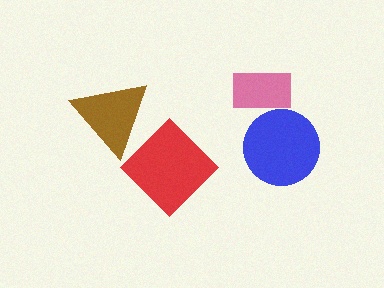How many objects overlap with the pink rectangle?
0 objects overlap with the pink rectangle.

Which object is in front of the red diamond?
The brown triangle is in front of the red diamond.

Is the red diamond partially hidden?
Yes, it is partially covered by another shape.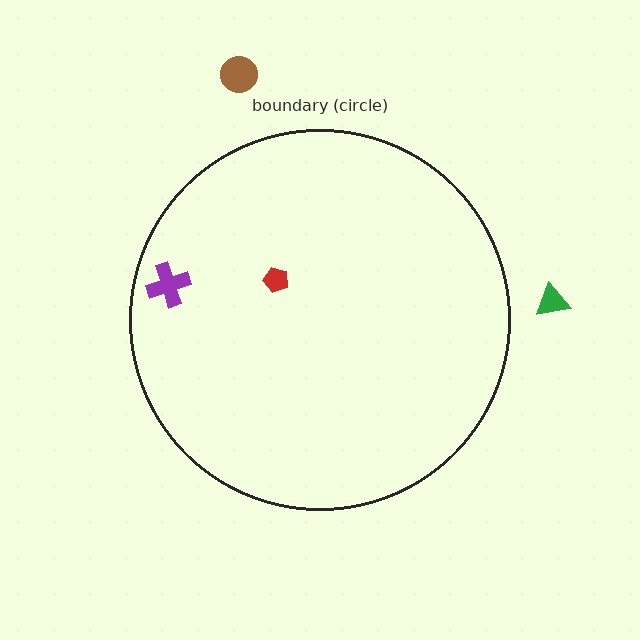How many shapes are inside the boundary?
2 inside, 2 outside.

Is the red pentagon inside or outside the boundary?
Inside.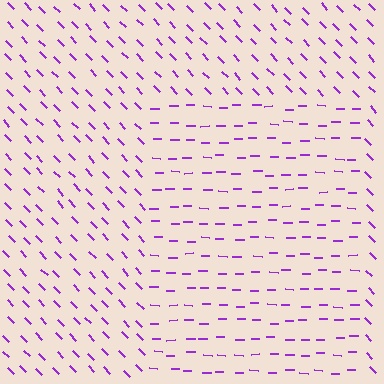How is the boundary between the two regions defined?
The boundary is defined purely by a change in line orientation (approximately 45 degrees difference). All lines are the same color and thickness.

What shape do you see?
I see a rectangle.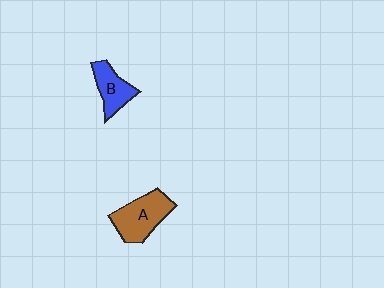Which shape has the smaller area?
Shape B (blue).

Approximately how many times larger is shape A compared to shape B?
Approximately 1.5 times.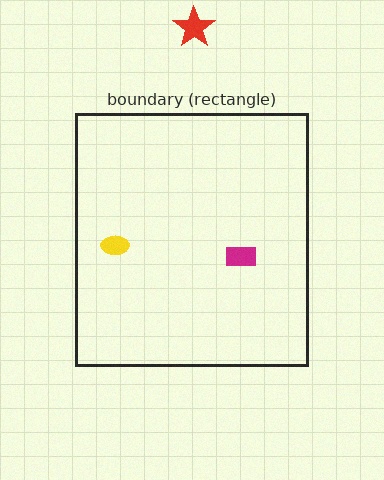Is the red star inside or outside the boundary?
Outside.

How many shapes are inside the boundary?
2 inside, 1 outside.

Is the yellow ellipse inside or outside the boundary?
Inside.